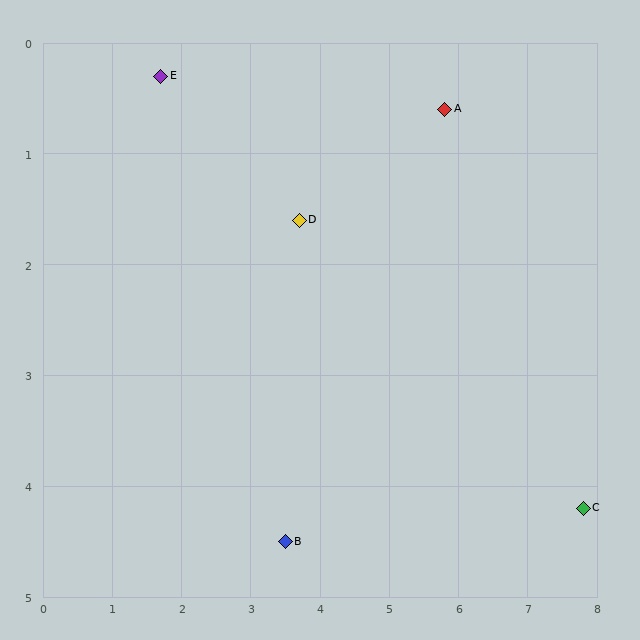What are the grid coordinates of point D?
Point D is at approximately (3.7, 1.6).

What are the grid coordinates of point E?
Point E is at approximately (1.7, 0.3).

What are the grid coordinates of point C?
Point C is at approximately (7.8, 4.2).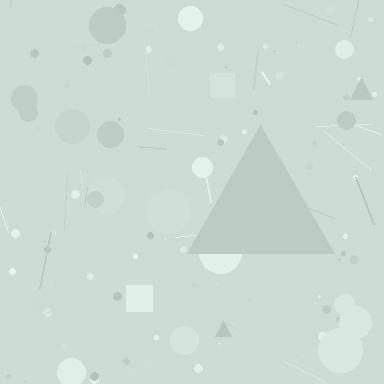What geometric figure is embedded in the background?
A triangle is embedded in the background.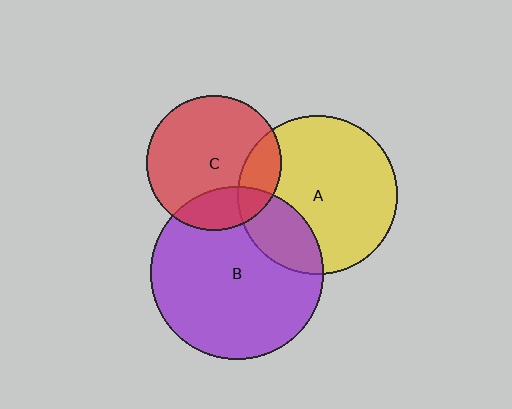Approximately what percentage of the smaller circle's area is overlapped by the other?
Approximately 20%.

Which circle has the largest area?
Circle B (purple).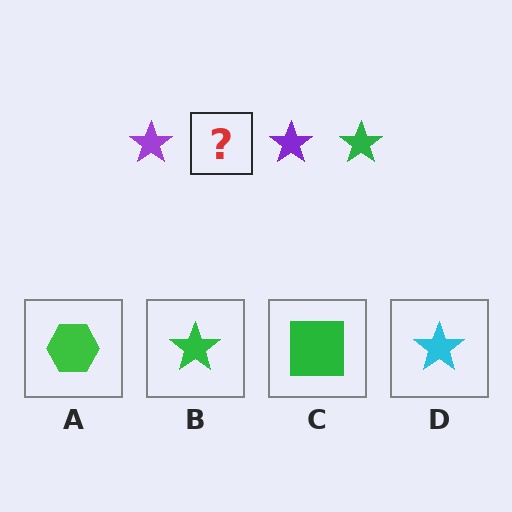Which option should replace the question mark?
Option B.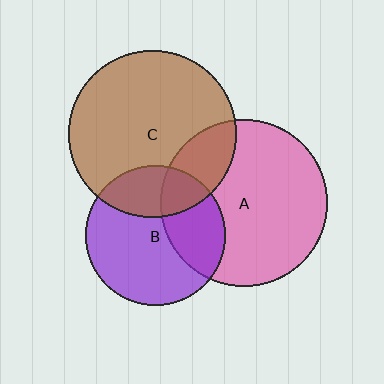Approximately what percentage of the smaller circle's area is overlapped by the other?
Approximately 25%.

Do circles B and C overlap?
Yes.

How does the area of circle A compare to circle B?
Approximately 1.4 times.